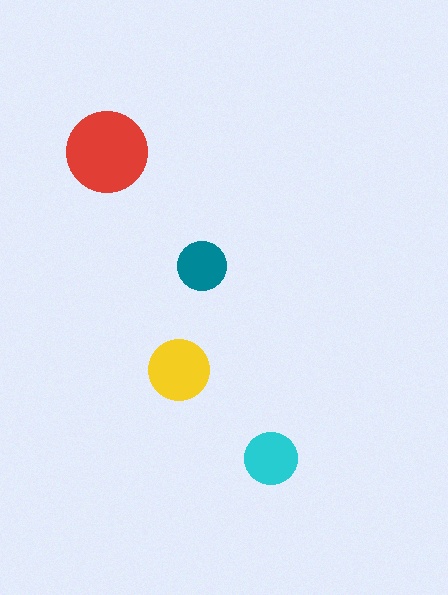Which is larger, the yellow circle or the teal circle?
The yellow one.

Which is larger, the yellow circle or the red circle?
The red one.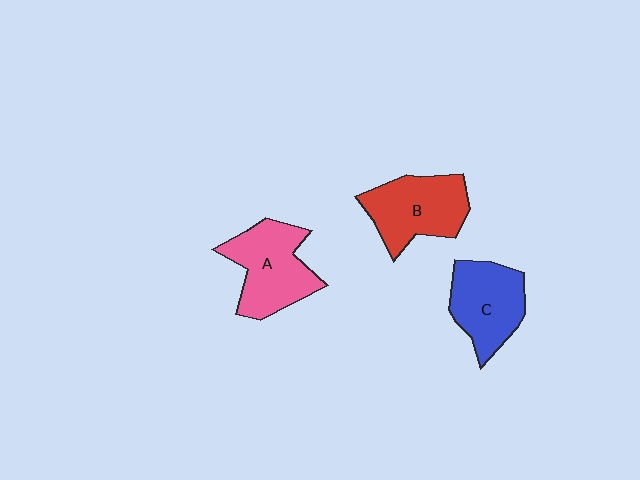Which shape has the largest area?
Shape A (pink).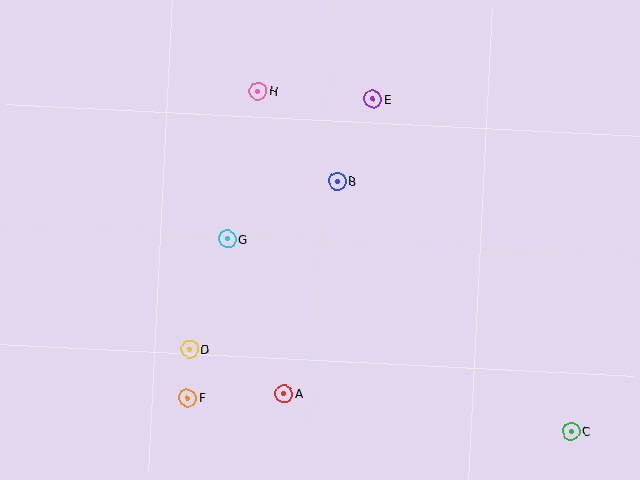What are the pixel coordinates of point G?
Point G is at (227, 239).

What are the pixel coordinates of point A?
Point A is at (284, 394).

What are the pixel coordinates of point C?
Point C is at (571, 431).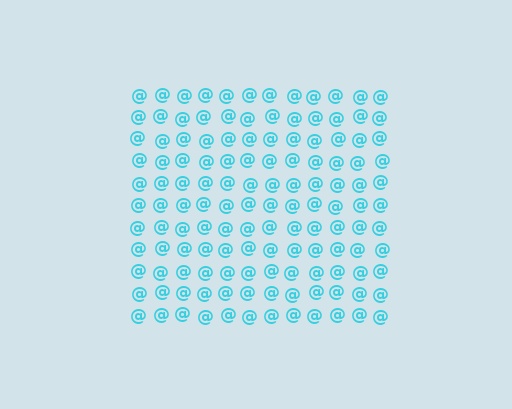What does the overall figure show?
The overall figure shows a square.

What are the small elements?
The small elements are at signs.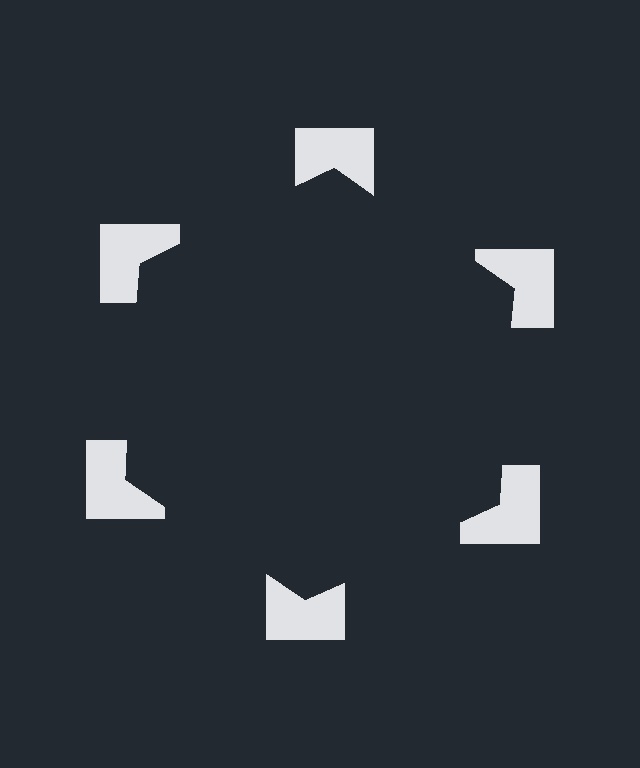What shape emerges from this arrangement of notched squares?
An illusory hexagon — its edges are inferred from the aligned wedge cuts in the notched squares, not physically drawn.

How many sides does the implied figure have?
6 sides.